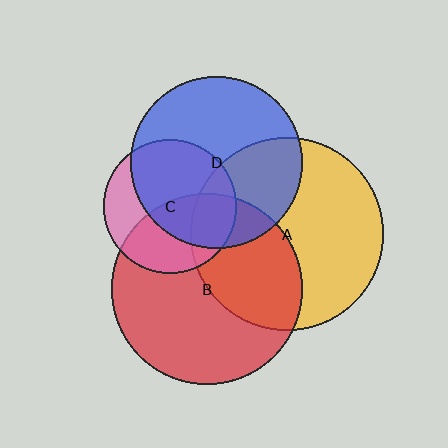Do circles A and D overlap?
Yes.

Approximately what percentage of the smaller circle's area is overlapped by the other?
Approximately 40%.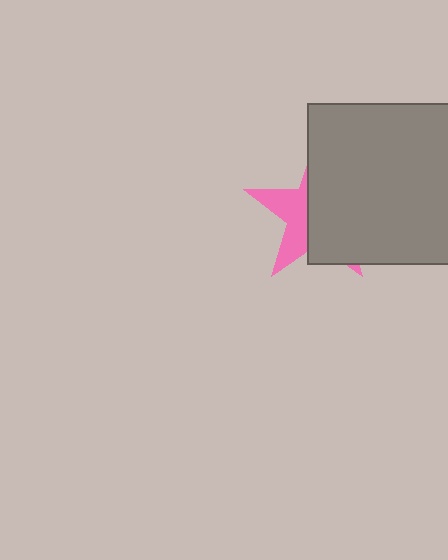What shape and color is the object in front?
The object in front is a gray rectangle.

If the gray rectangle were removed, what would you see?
You would see the complete pink star.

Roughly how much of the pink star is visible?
A small part of it is visible (roughly 38%).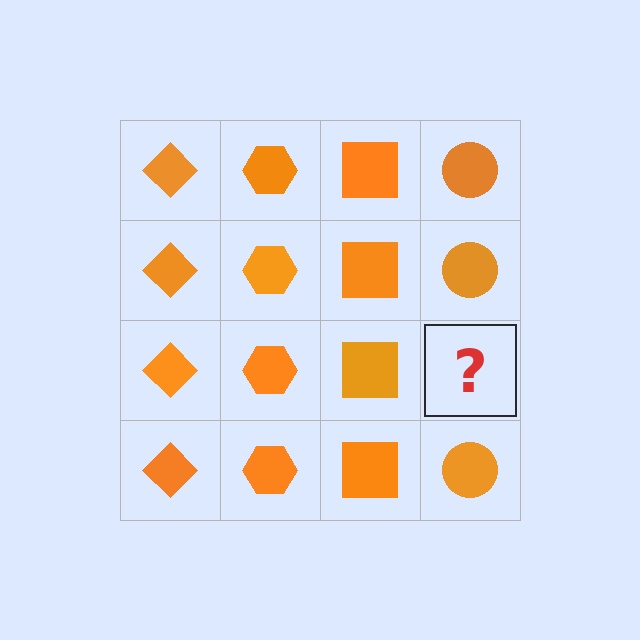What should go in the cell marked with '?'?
The missing cell should contain an orange circle.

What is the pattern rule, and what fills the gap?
The rule is that each column has a consistent shape. The gap should be filled with an orange circle.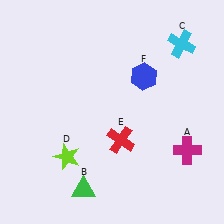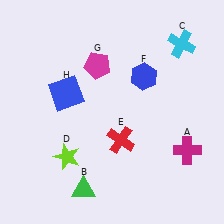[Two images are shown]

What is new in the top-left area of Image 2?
A magenta pentagon (G) was added in the top-left area of Image 2.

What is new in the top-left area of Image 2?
A blue square (H) was added in the top-left area of Image 2.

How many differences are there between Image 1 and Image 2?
There are 2 differences between the two images.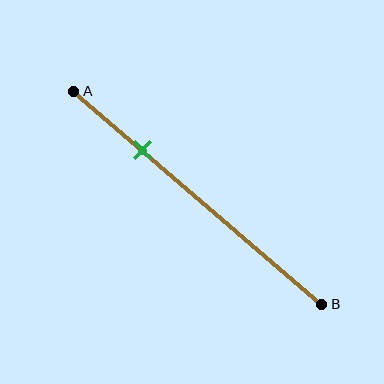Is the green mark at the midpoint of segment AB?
No, the mark is at about 30% from A, not at the 50% midpoint.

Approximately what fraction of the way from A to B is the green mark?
The green mark is approximately 30% of the way from A to B.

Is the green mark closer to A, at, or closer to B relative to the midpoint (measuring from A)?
The green mark is closer to point A than the midpoint of segment AB.